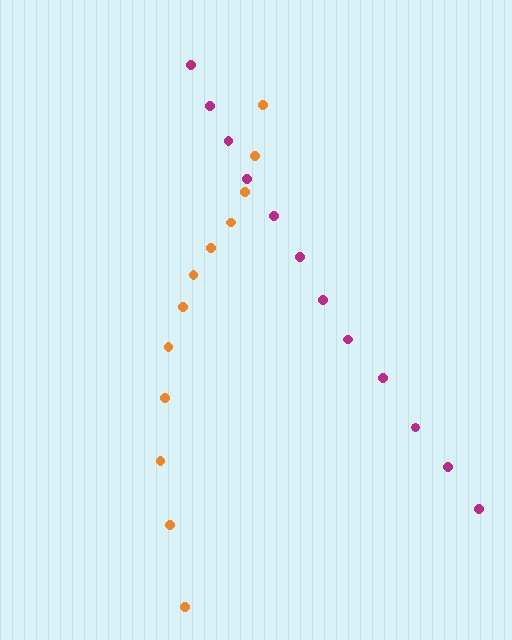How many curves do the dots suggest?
There are 2 distinct paths.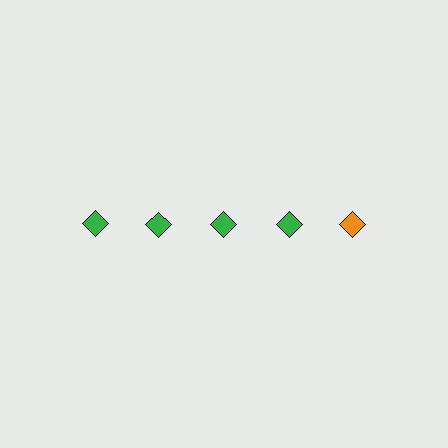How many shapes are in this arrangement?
There are 5 shapes arranged in a grid pattern.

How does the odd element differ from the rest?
It has a different color: orange instead of green.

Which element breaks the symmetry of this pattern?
The orange diamond in the top row, rightmost column breaks the symmetry. All other shapes are green diamonds.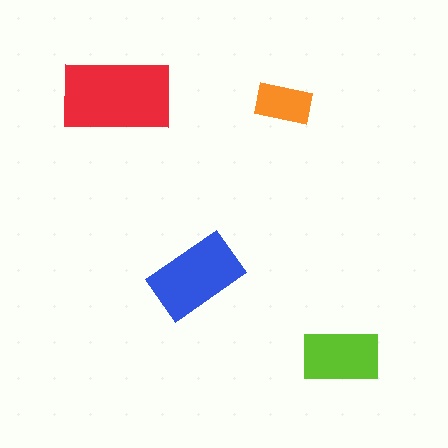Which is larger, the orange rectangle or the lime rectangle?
The lime one.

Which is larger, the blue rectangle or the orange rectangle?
The blue one.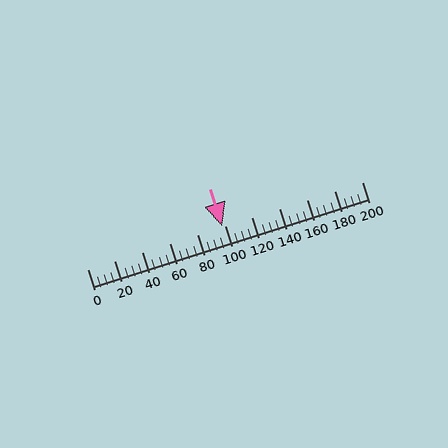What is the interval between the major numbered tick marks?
The major tick marks are spaced 20 units apart.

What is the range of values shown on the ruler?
The ruler shows values from 0 to 200.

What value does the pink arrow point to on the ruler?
The pink arrow points to approximately 99.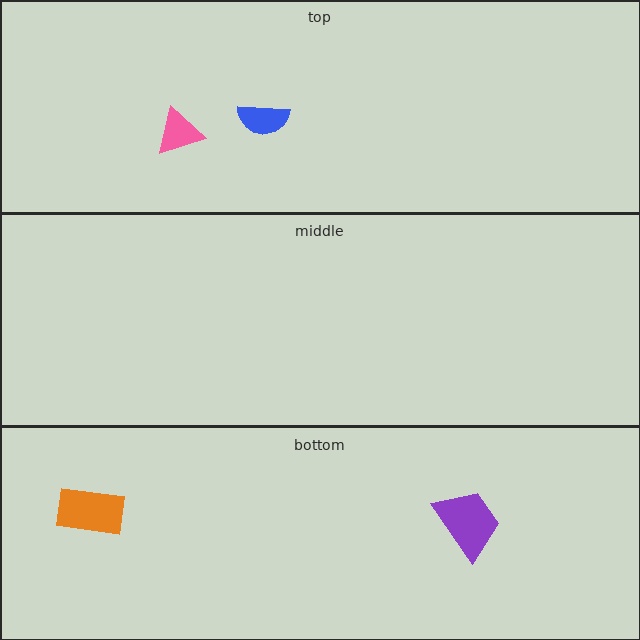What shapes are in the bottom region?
The purple trapezoid, the orange rectangle.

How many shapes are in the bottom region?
2.